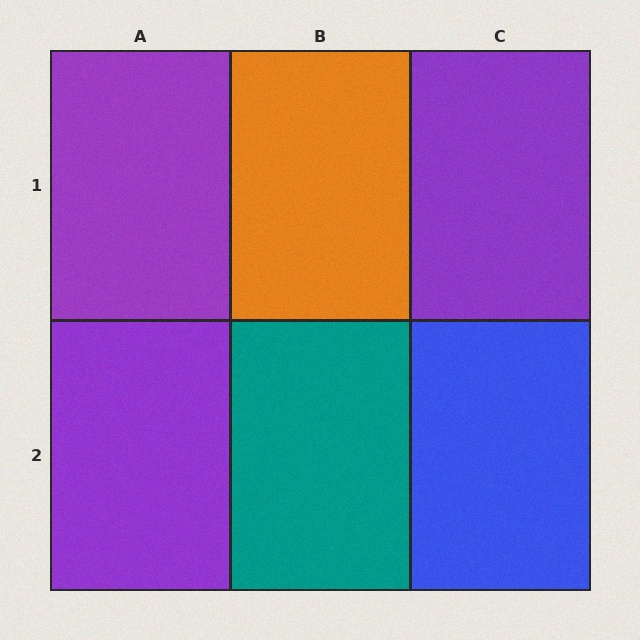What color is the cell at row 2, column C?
Blue.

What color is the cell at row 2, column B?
Teal.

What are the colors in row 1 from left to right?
Purple, orange, purple.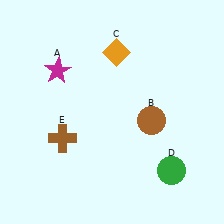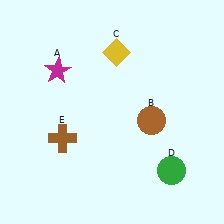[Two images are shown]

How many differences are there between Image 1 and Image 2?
There is 1 difference between the two images.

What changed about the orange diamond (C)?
In Image 1, C is orange. In Image 2, it changed to yellow.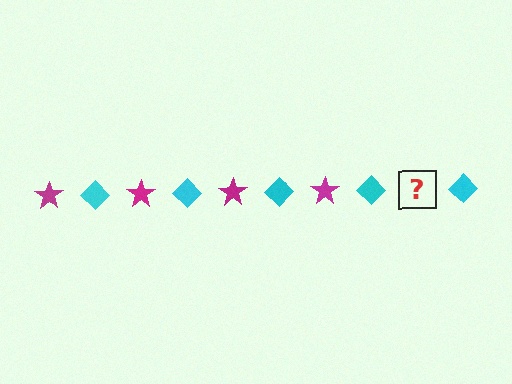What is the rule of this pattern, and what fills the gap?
The rule is that the pattern alternates between magenta star and cyan diamond. The gap should be filled with a magenta star.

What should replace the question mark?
The question mark should be replaced with a magenta star.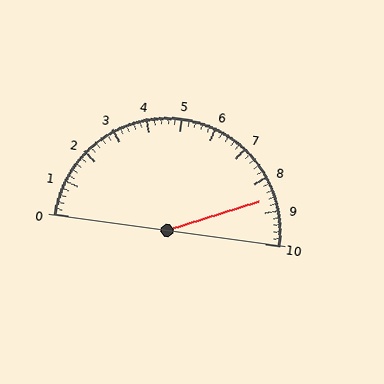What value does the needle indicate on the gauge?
The needle indicates approximately 8.6.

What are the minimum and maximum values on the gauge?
The gauge ranges from 0 to 10.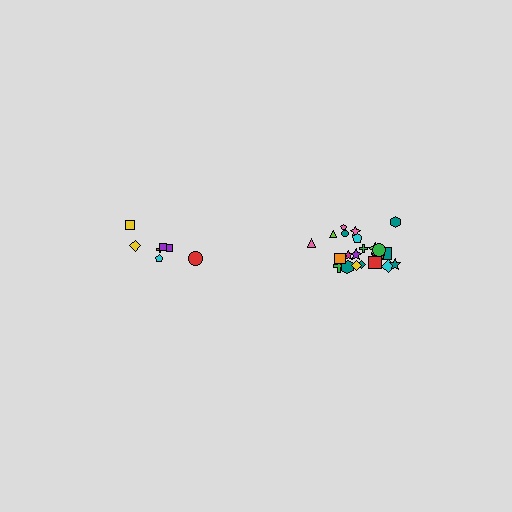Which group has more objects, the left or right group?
The right group.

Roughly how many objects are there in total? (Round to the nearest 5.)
Roughly 30 objects in total.